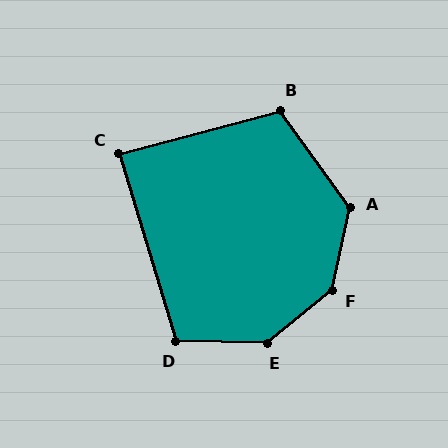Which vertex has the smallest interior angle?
C, at approximately 88 degrees.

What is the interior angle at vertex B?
Approximately 111 degrees (obtuse).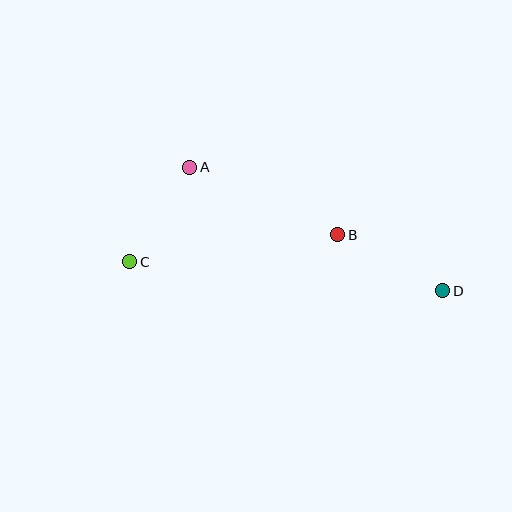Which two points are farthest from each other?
Points C and D are farthest from each other.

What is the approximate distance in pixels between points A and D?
The distance between A and D is approximately 282 pixels.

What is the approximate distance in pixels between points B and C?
The distance between B and C is approximately 210 pixels.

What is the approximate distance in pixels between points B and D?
The distance between B and D is approximately 119 pixels.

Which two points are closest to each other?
Points A and C are closest to each other.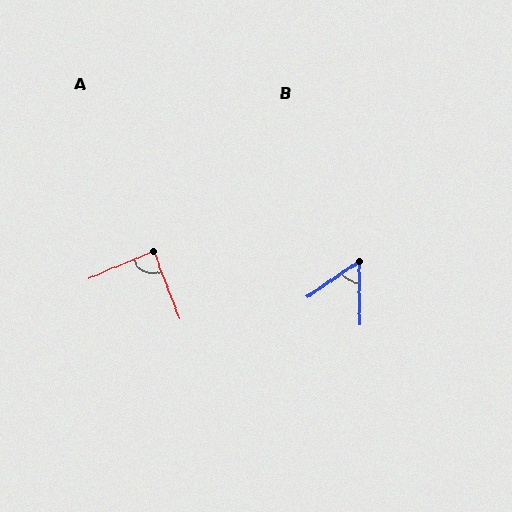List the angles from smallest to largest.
B (56°), A (88°).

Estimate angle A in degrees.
Approximately 88 degrees.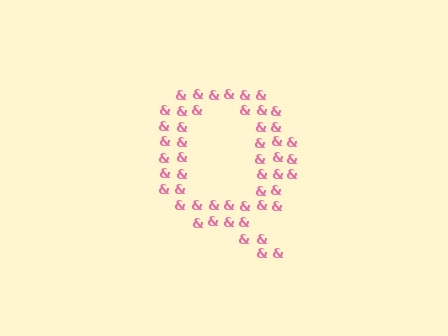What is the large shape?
The large shape is the letter Q.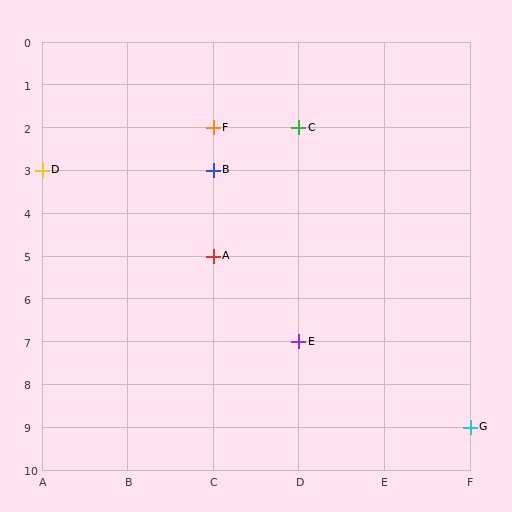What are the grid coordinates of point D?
Point D is at grid coordinates (A, 3).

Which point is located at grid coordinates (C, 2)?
Point F is at (C, 2).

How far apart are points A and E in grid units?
Points A and E are 1 column and 2 rows apart (about 2.2 grid units diagonally).